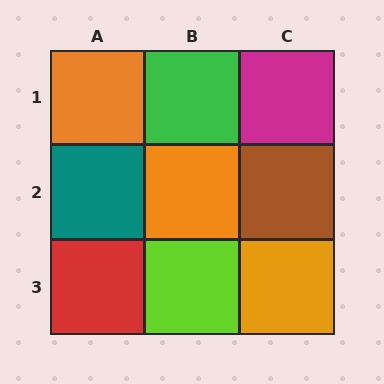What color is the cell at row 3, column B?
Lime.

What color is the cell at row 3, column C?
Orange.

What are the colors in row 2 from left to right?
Teal, orange, brown.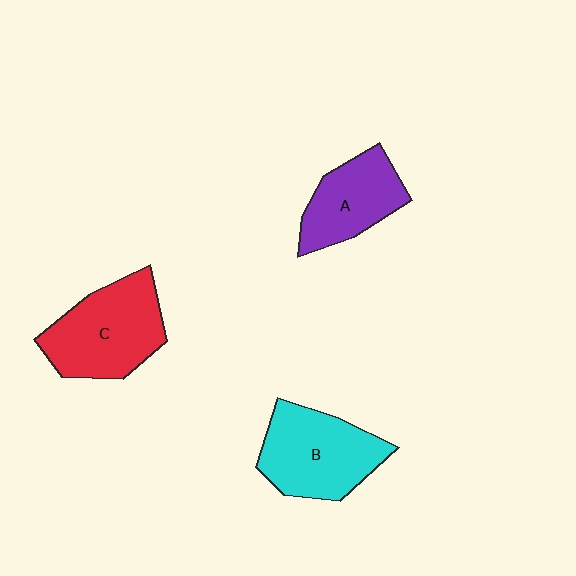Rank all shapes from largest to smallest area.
From largest to smallest: C (red), B (cyan), A (purple).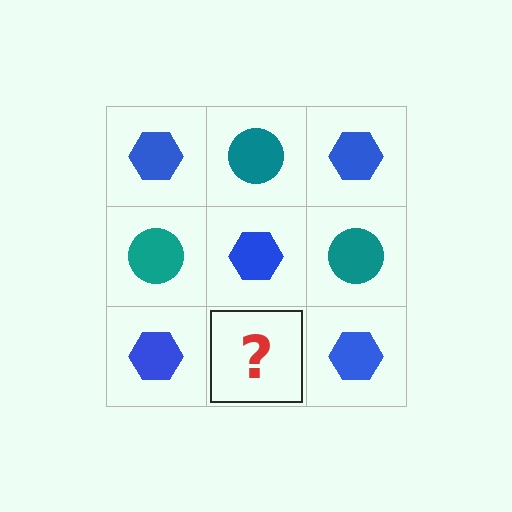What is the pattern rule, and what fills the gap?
The rule is that it alternates blue hexagon and teal circle in a checkerboard pattern. The gap should be filled with a teal circle.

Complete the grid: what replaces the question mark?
The question mark should be replaced with a teal circle.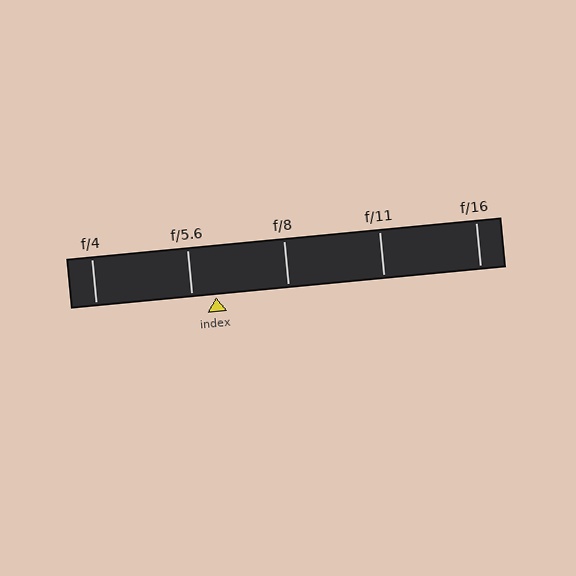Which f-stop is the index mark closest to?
The index mark is closest to f/5.6.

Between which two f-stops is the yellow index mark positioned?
The index mark is between f/5.6 and f/8.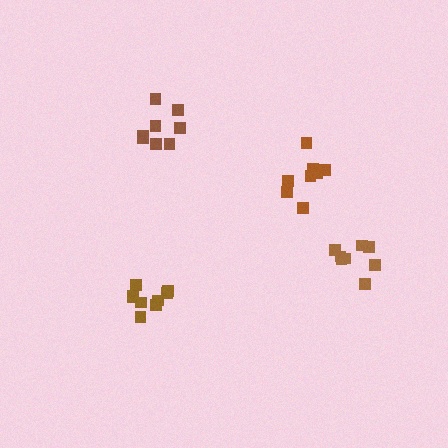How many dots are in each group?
Group 1: 8 dots, Group 2: 8 dots, Group 3: 9 dots, Group 4: 8 dots (33 total).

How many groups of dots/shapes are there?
There are 4 groups.